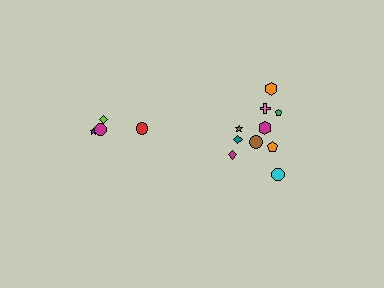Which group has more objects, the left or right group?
The right group.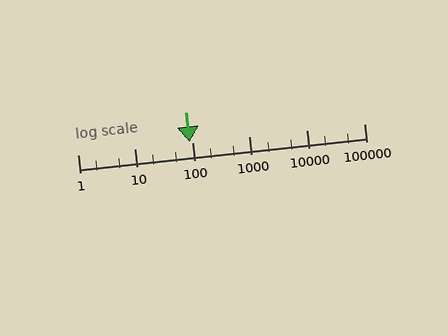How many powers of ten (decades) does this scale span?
The scale spans 5 decades, from 1 to 100000.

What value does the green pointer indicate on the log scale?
The pointer indicates approximately 88.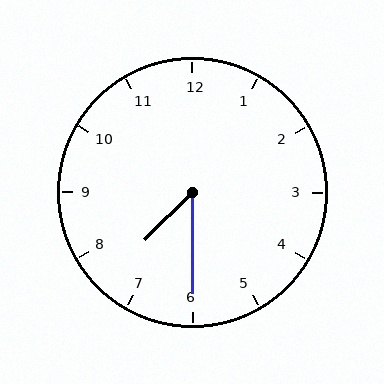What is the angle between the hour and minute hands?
Approximately 45 degrees.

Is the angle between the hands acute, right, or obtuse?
It is acute.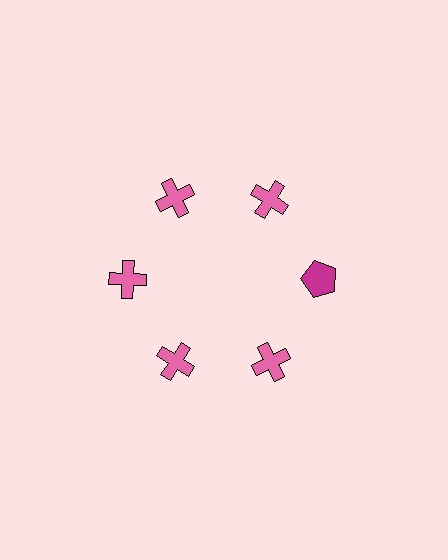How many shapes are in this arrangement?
There are 6 shapes arranged in a ring pattern.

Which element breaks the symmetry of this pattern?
The magenta pentagon at roughly the 3 o'clock position breaks the symmetry. All other shapes are pink crosses.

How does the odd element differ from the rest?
It differs in both color (magenta instead of pink) and shape (pentagon instead of cross).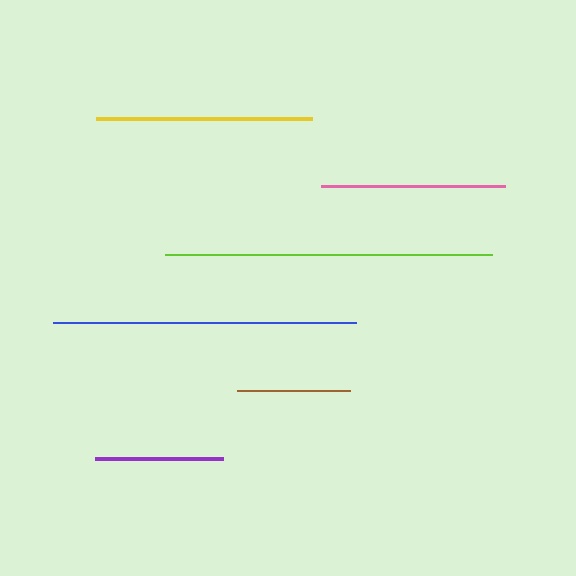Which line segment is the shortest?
The brown line is the shortest at approximately 113 pixels.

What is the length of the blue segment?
The blue segment is approximately 303 pixels long.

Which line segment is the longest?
The lime line is the longest at approximately 327 pixels.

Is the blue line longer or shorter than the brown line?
The blue line is longer than the brown line.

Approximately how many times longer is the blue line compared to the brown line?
The blue line is approximately 2.7 times the length of the brown line.